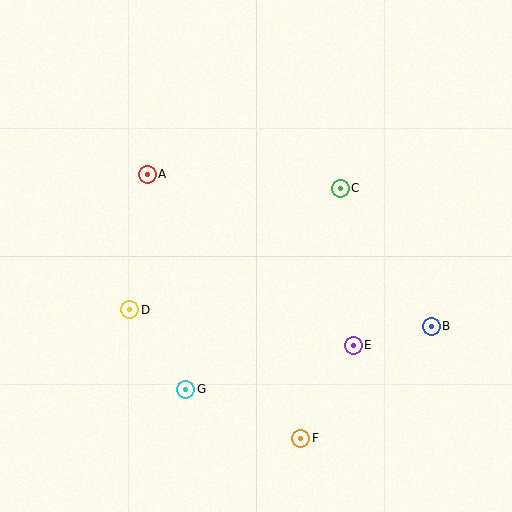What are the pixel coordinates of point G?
Point G is at (186, 389).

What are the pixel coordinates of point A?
Point A is at (147, 174).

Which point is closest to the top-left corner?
Point A is closest to the top-left corner.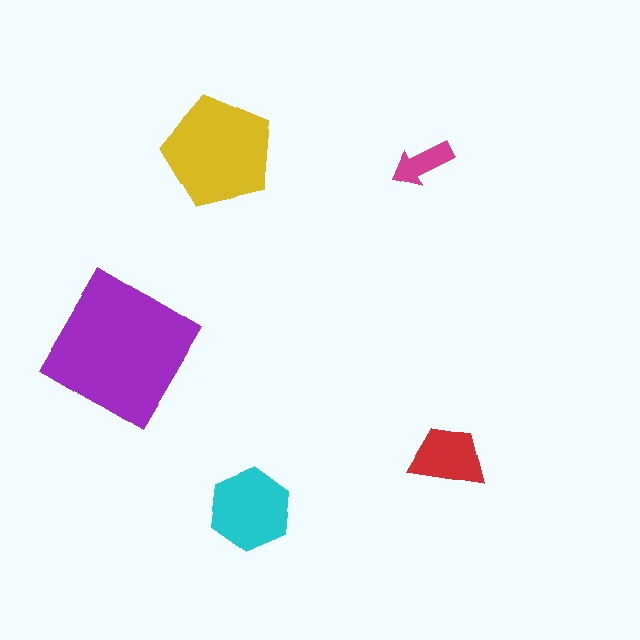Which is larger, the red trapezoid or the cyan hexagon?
The cyan hexagon.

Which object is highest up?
The yellow pentagon is topmost.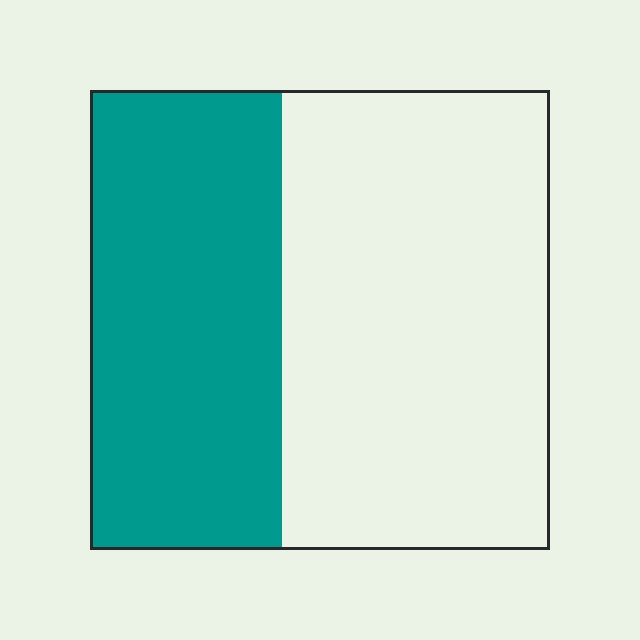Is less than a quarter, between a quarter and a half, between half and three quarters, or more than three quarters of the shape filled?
Between a quarter and a half.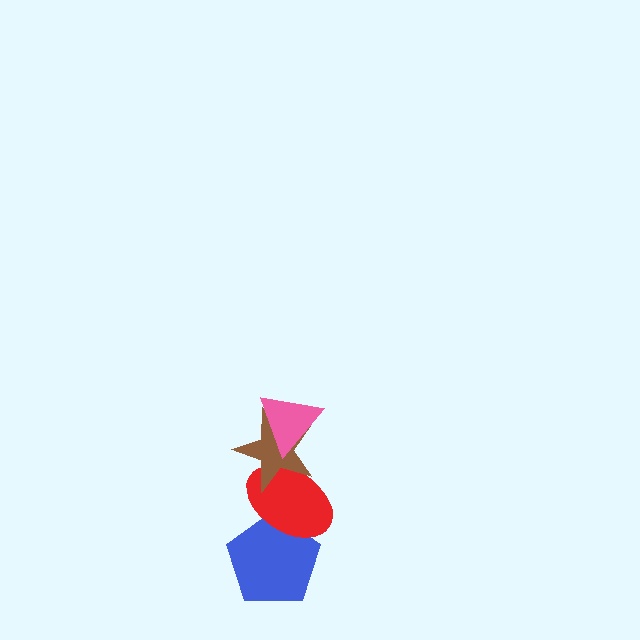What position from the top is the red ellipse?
The red ellipse is 3rd from the top.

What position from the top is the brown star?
The brown star is 2nd from the top.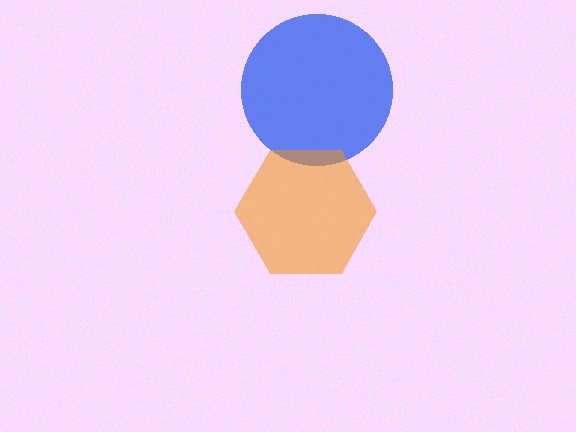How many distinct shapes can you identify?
There are 2 distinct shapes: a blue circle, an orange hexagon.